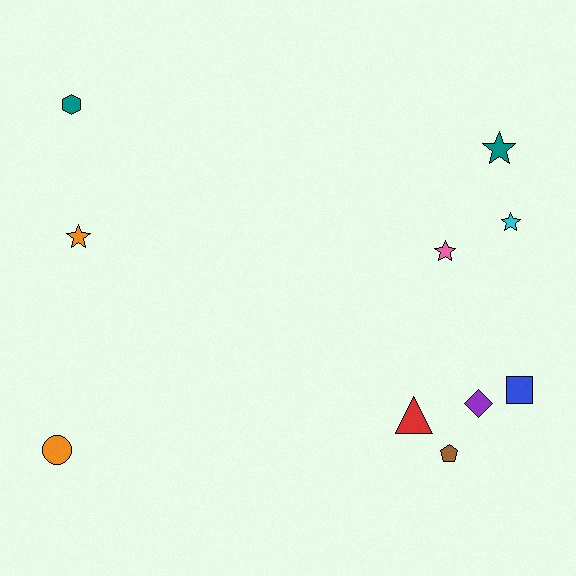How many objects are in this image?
There are 10 objects.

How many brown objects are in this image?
There is 1 brown object.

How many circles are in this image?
There is 1 circle.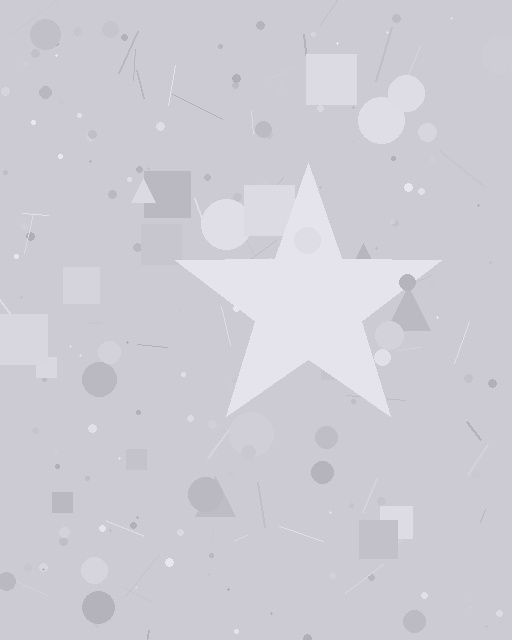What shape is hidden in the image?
A star is hidden in the image.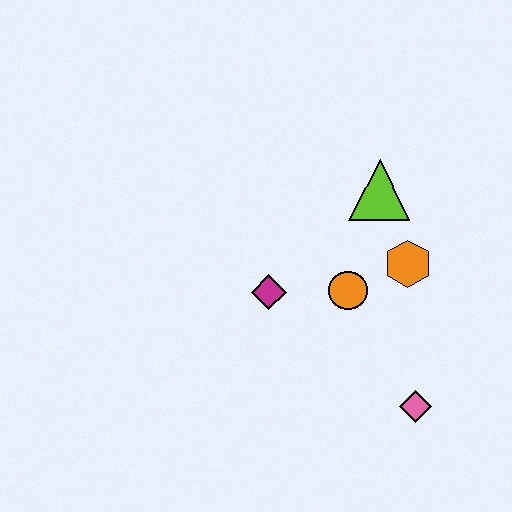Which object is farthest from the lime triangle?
The pink diamond is farthest from the lime triangle.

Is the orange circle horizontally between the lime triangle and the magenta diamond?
Yes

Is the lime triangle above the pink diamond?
Yes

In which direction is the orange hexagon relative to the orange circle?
The orange hexagon is to the right of the orange circle.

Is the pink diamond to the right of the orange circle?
Yes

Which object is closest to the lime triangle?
The orange hexagon is closest to the lime triangle.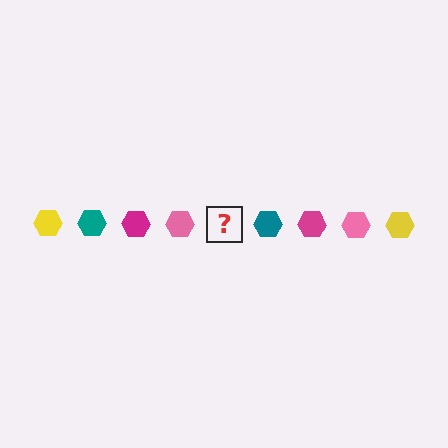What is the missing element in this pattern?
The missing element is a yellow hexagon.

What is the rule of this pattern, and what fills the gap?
The rule is that the pattern cycles through yellow, teal, magenta, pink hexagons. The gap should be filled with a yellow hexagon.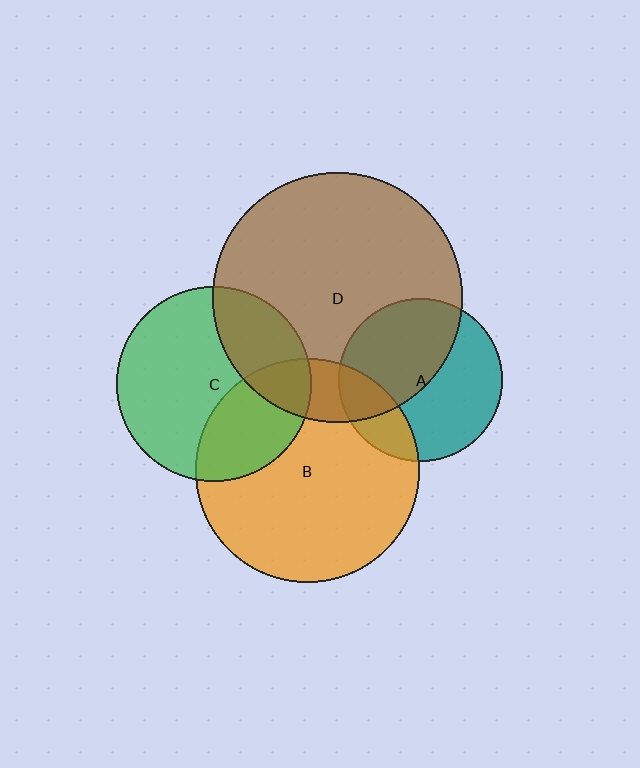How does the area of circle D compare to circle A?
Approximately 2.3 times.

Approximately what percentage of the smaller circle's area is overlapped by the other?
Approximately 20%.